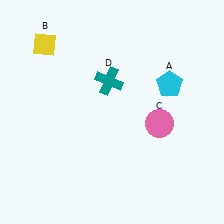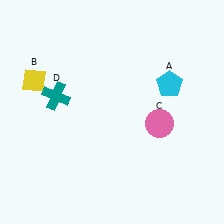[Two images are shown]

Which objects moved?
The objects that moved are: the yellow diamond (B), the teal cross (D).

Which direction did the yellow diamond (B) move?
The yellow diamond (B) moved down.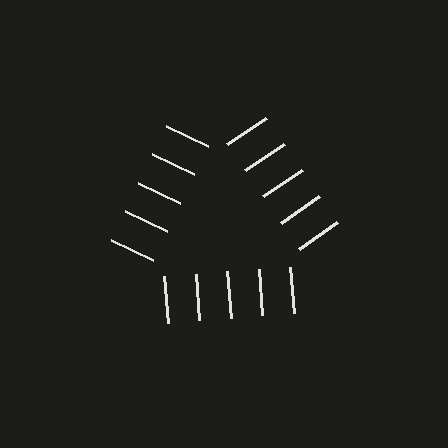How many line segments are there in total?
15 — 5 along each of the 3 edges.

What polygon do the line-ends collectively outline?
An illusory triangle — the line segments terminate on its edges but no continuous stroke is drawn.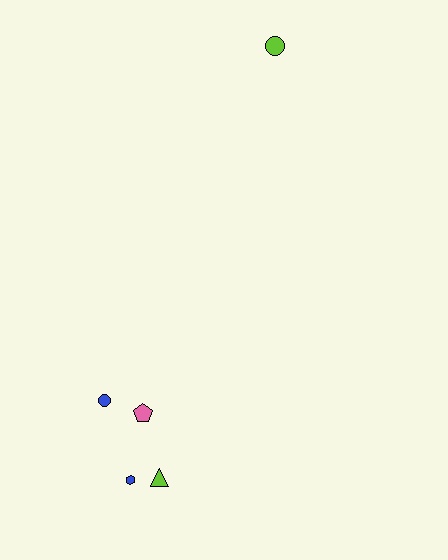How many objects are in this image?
There are 5 objects.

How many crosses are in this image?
There are no crosses.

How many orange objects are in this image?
There are no orange objects.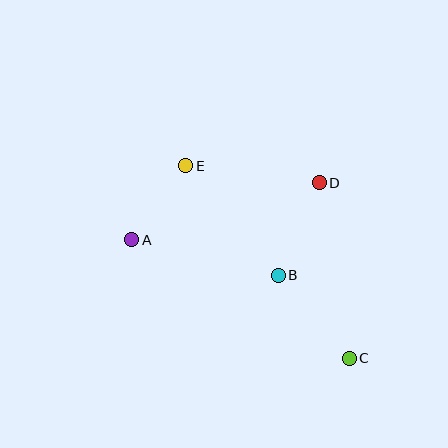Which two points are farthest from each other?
Points C and E are farthest from each other.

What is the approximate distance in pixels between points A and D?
The distance between A and D is approximately 196 pixels.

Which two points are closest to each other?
Points A and E are closest to each other.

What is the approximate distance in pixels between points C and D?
The distance between C and D is approximately 178 pixels.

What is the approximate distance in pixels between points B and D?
The distance between B and D is approximately 101 pixels.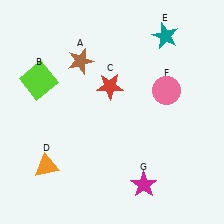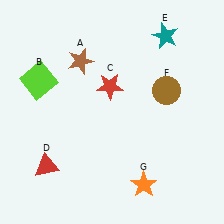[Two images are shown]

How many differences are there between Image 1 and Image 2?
There are 3 differences between the two images.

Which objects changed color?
D changed from orange to red. F changed from pink to brown. G changed from magenta to orange.